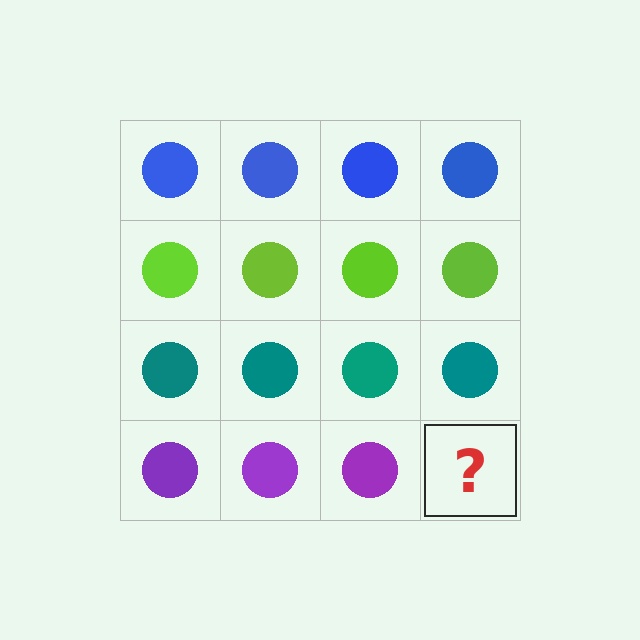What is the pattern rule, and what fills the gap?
The rule is that each row has a consistent color. The gap should be filled with a purple circle.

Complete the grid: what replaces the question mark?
The question mark should be replaced with a purple circle.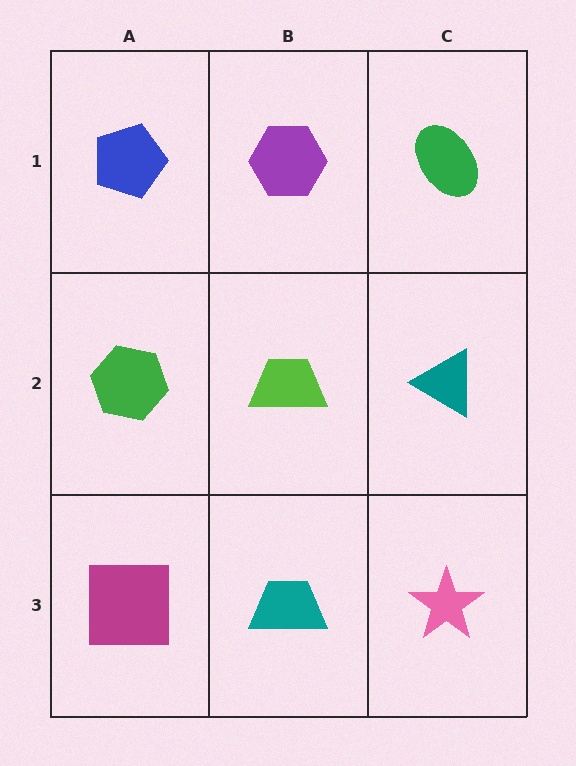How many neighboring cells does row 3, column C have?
2.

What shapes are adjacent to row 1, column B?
A lime trapezoid (row 2, column B), a blue pentagon (row 1, column A), a green ellipse (row 1, column C).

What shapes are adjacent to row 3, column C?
A teal triangle (row 2, column C), a teal trapezoid (row 3, column B).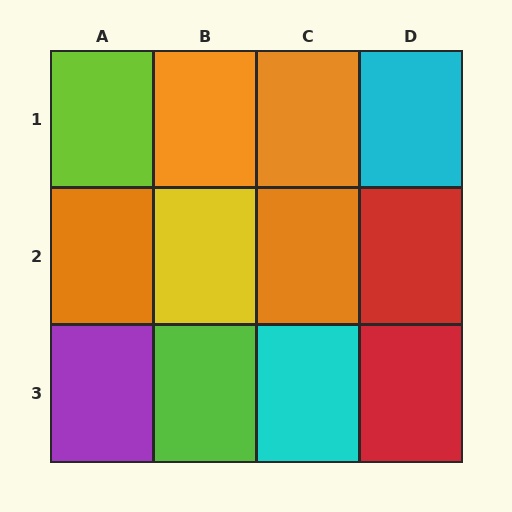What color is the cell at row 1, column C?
Orange.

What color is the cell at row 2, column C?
Orange.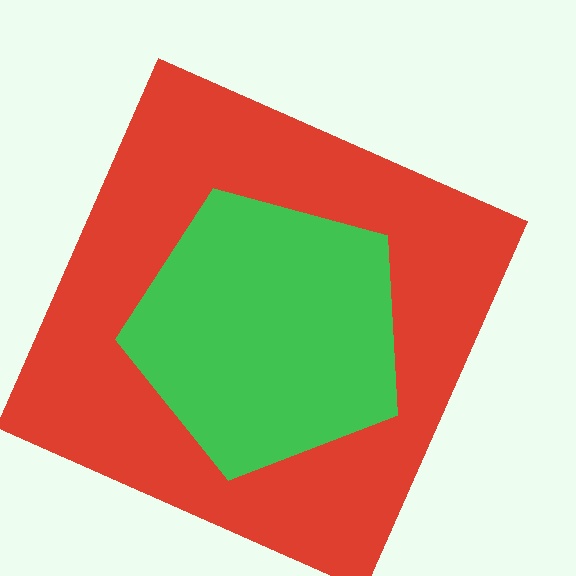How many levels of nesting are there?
2.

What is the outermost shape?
The red square.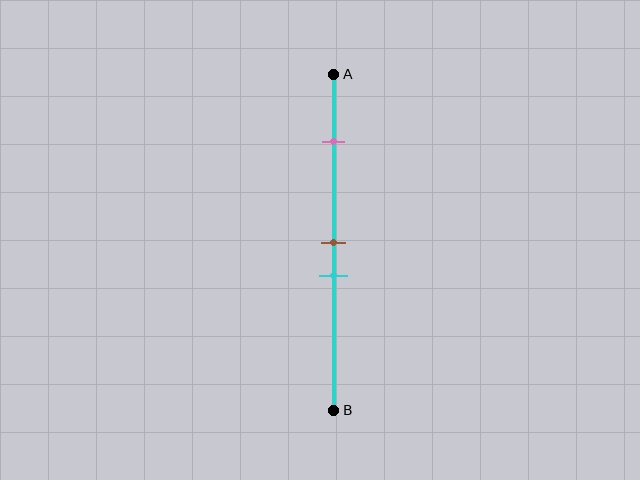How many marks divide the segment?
There are 3 marks dividing the segment.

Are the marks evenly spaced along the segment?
No, the marks are not evenly spaced.